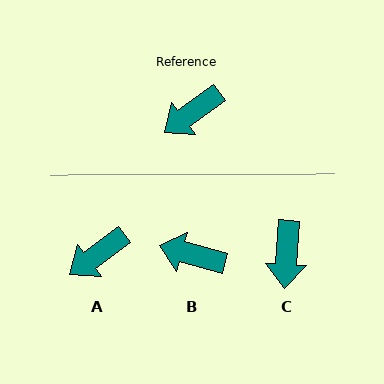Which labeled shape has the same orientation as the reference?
A.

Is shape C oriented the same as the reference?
No, it is off by about 50 degrees.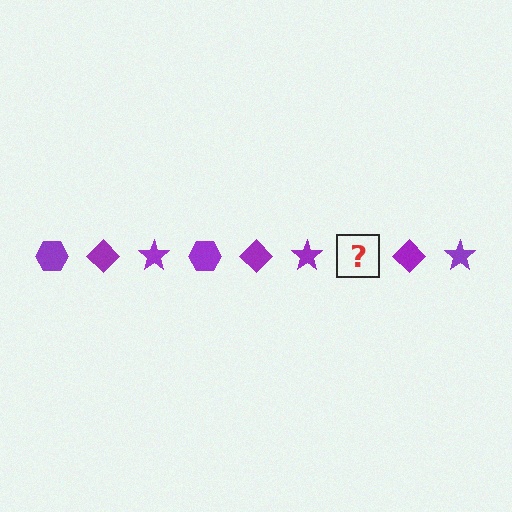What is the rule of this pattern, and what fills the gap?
The rule is that the pattern cycles through hexagon, diamond, star shapes in purple. The gap should be filled with a purple hexagon.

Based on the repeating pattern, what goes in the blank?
The blank should be a purple hexagon.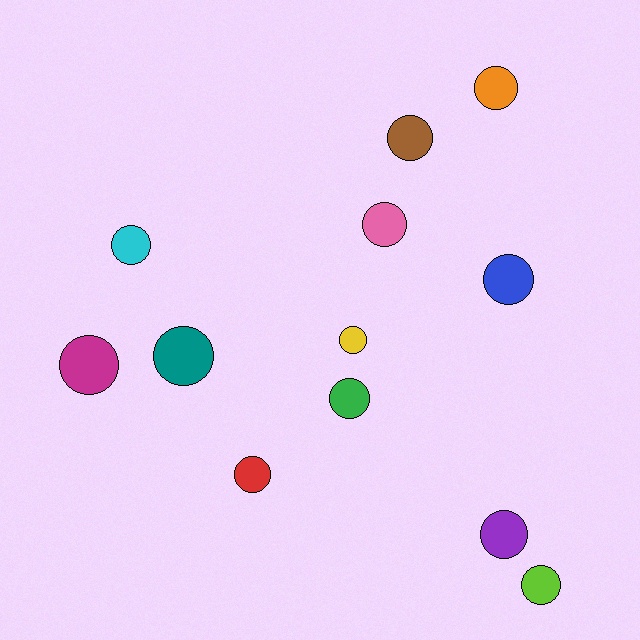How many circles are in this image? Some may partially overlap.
There are 12 circles.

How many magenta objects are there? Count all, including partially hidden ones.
There is 1 magenta object.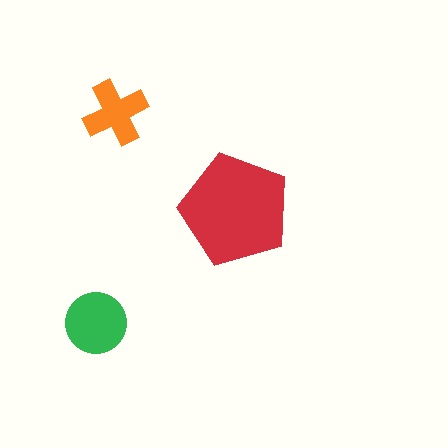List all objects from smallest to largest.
The orange cross, the green circle, the red pentagon.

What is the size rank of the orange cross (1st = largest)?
3rd.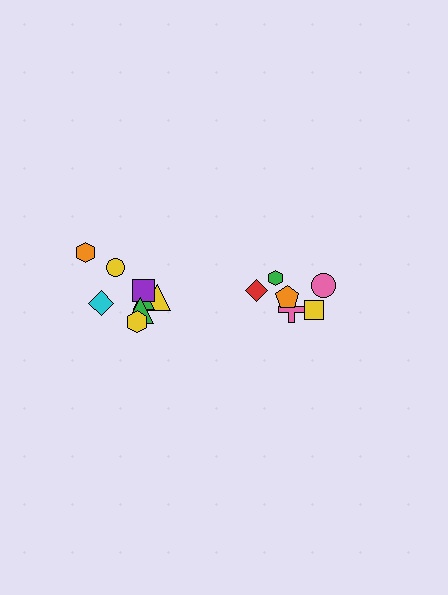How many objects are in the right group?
There are 6 objects.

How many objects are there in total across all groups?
There are 14 objects.